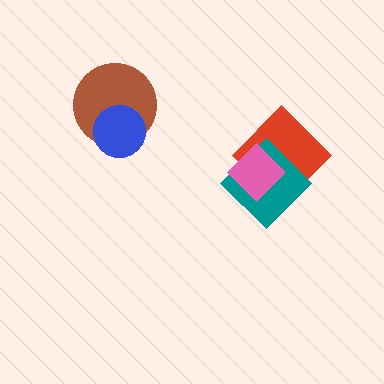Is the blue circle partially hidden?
No, no other shape covers it.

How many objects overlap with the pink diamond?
2 objects overlap with the pink diamond.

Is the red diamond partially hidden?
Yes, it is partially covered by another shape.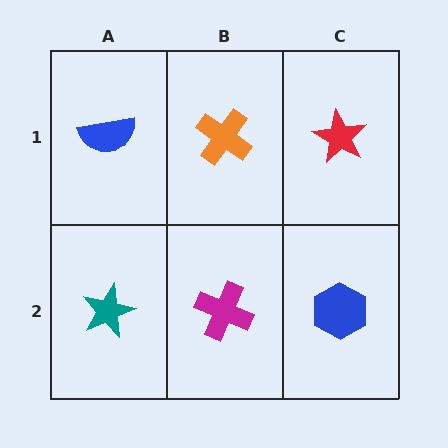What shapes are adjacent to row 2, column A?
A blue semicircle (row 1, column A), a magenta cross (row 2, column B).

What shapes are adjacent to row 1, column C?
A blue hexagon (row 2, column C), an orange cross (row 1, column B).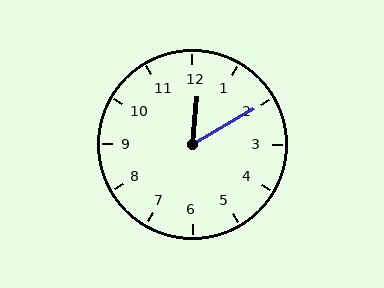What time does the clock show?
12:10.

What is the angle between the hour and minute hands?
Approximately 55 degrees.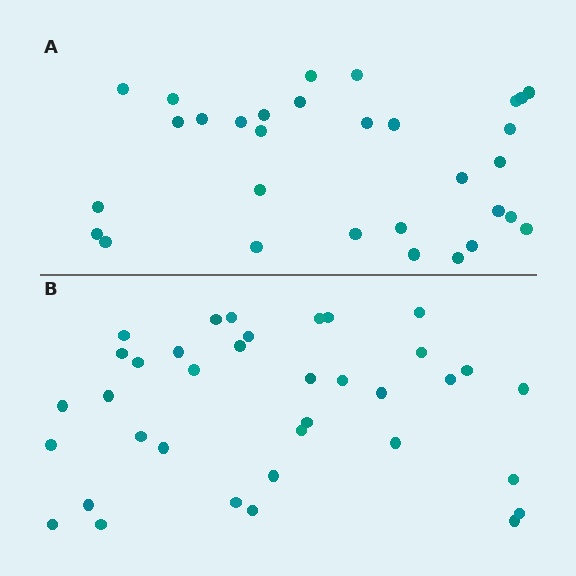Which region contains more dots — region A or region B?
Region B (the bottom region) has more dots.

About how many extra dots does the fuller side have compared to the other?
Region B has about 5 more dots than region A.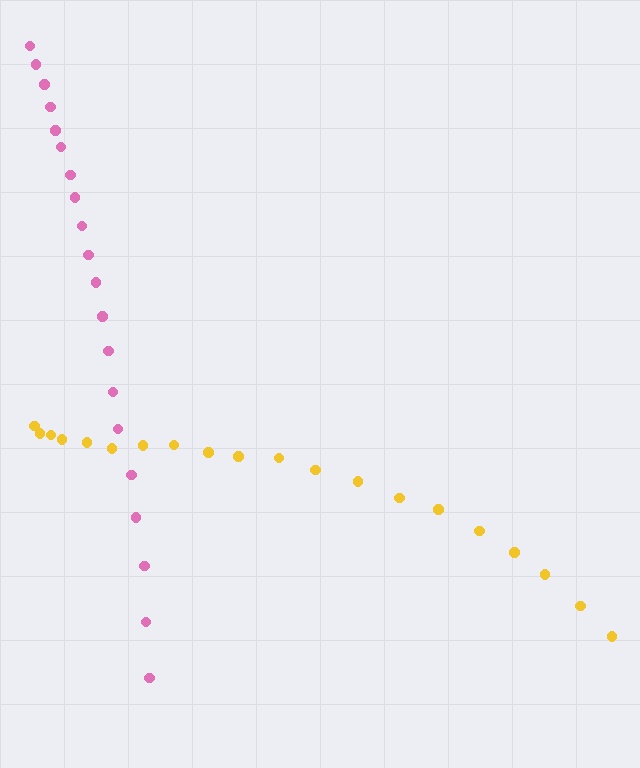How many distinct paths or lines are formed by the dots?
There are 2 distinct paths.